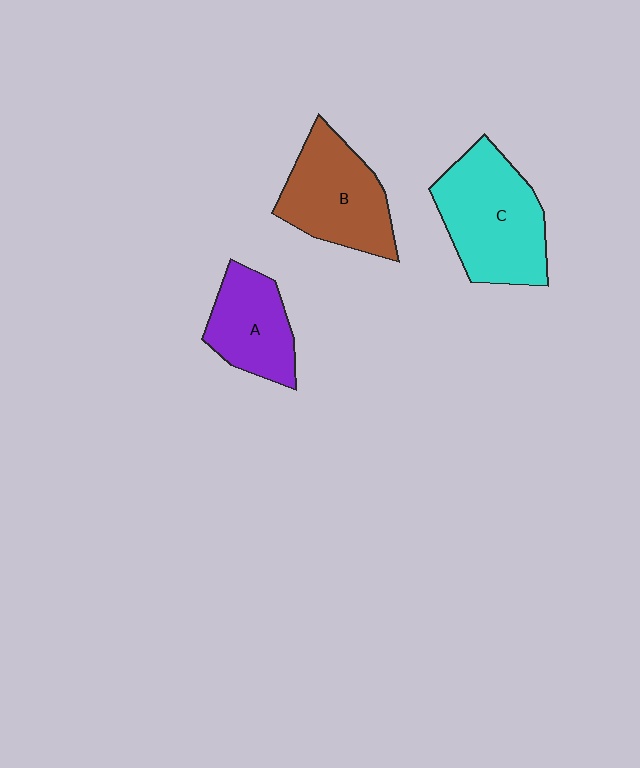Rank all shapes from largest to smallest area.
From largest to smallest: C (cyan), B (brown), A (purple).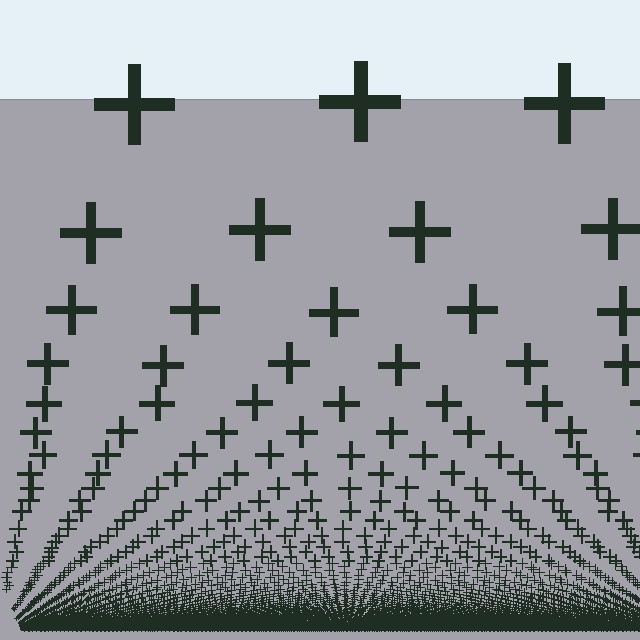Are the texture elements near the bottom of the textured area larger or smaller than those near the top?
Smaller. The gradient is inverted — elements near the bottom are smaller and denser.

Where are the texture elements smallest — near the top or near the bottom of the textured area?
Near the bottom.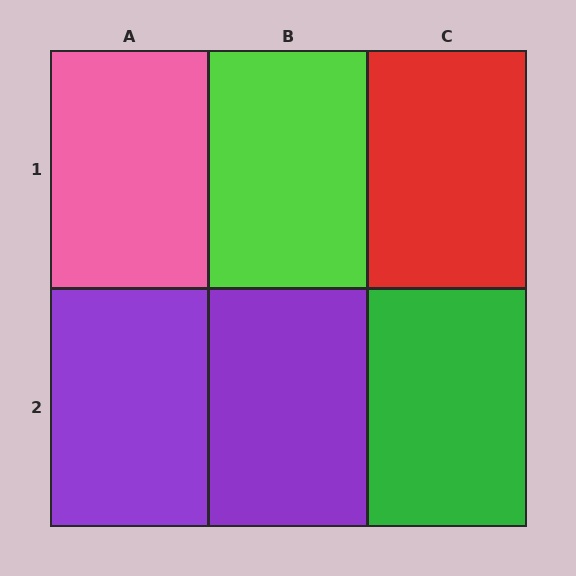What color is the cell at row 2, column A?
Purple.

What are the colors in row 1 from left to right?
Pink, lime, red.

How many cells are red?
1 cell is red.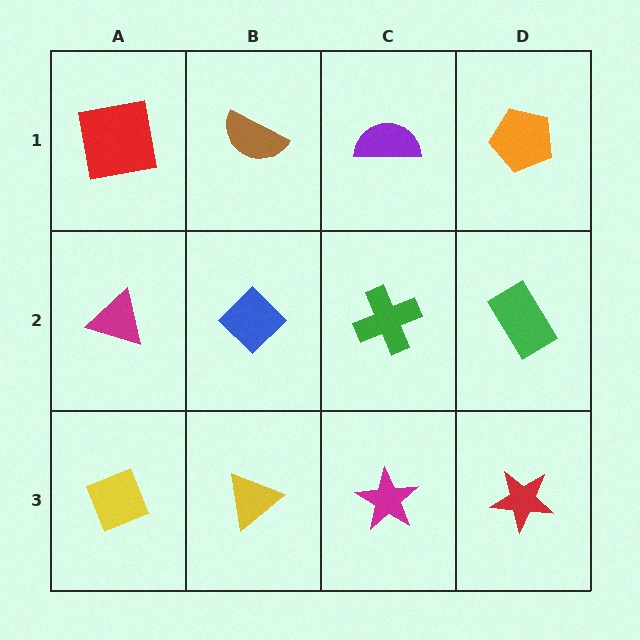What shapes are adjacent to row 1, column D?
A green rectangle (row 2, column D), a purple semicircle (row 1, column C).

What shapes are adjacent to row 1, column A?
A magenta triangle (row 2, column A), a brown semicircle (row 1, column B).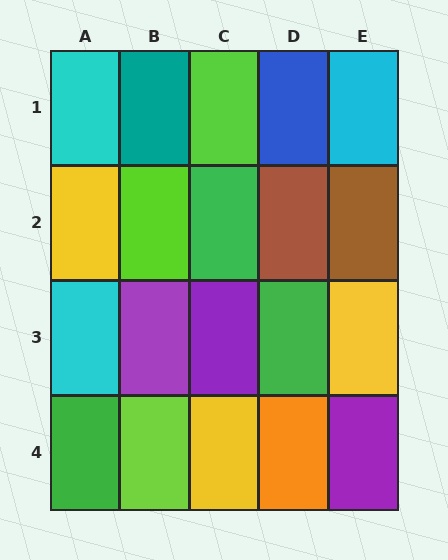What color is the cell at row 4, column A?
Green.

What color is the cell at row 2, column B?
Lime.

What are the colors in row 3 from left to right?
Cyan, purple, purple, green, yellow.